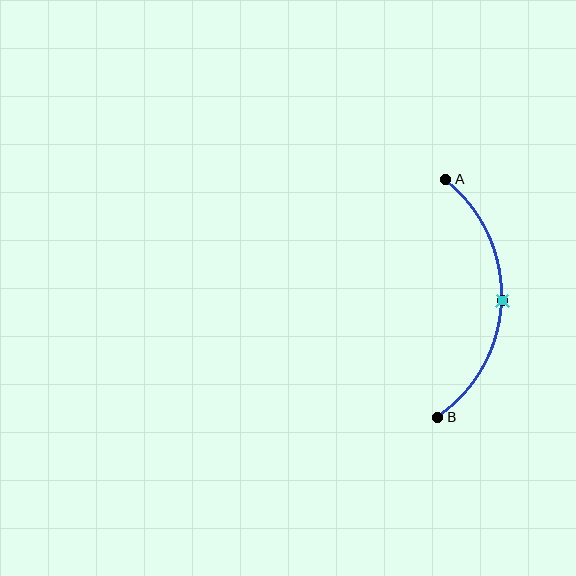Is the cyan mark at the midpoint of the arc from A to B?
Yes. The cyan mark lies on the arc at equal arc-length from both A and B — it is the arc midpoint.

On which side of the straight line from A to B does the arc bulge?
The arc bulges to the right of the straight line connecting A and B.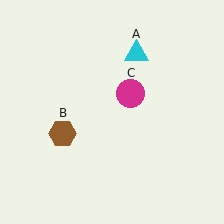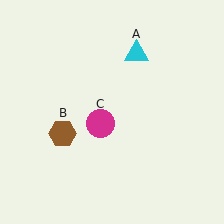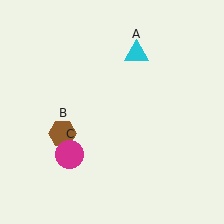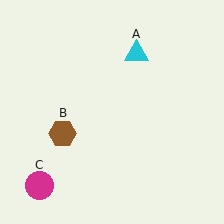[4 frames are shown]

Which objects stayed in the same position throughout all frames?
Cyan triangle (object A) and brown hexagon (object B) remained stationary.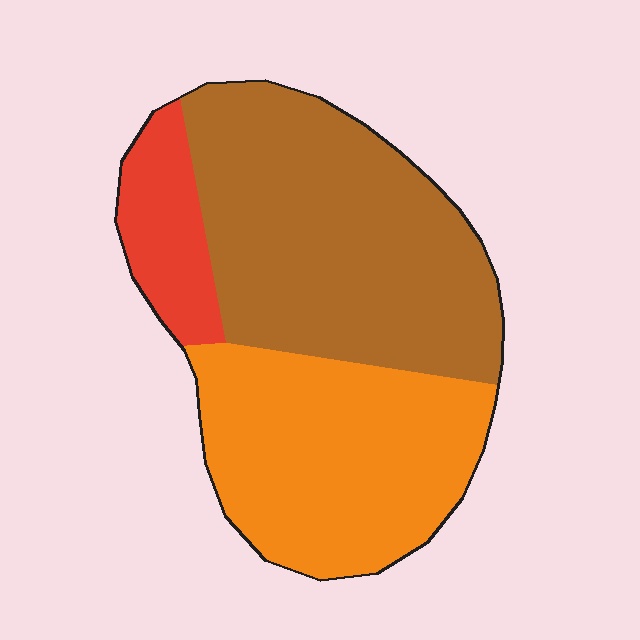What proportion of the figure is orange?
Orange takes up between a quarter and a half of the figure.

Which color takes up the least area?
Red, at roughly 10%.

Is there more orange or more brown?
Brown.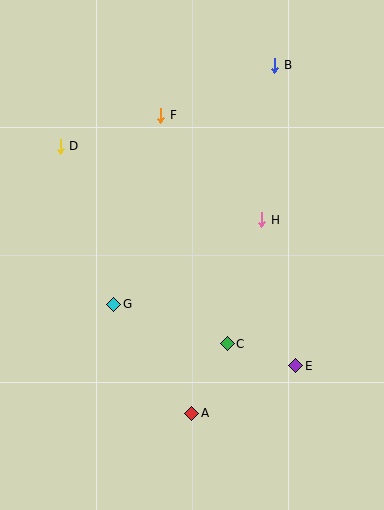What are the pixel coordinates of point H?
Point H is at (262, 220).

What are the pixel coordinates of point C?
Point C is at (227, 344).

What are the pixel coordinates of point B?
Point B is at (275, 65).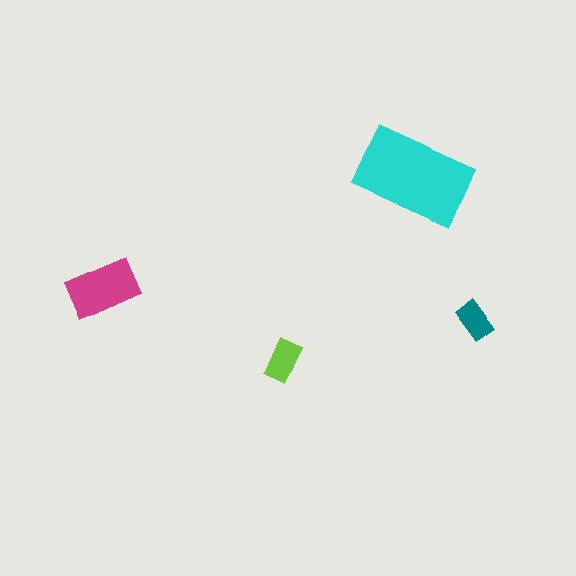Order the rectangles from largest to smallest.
the cyan one, the magenta one, the lime one, the teal one.